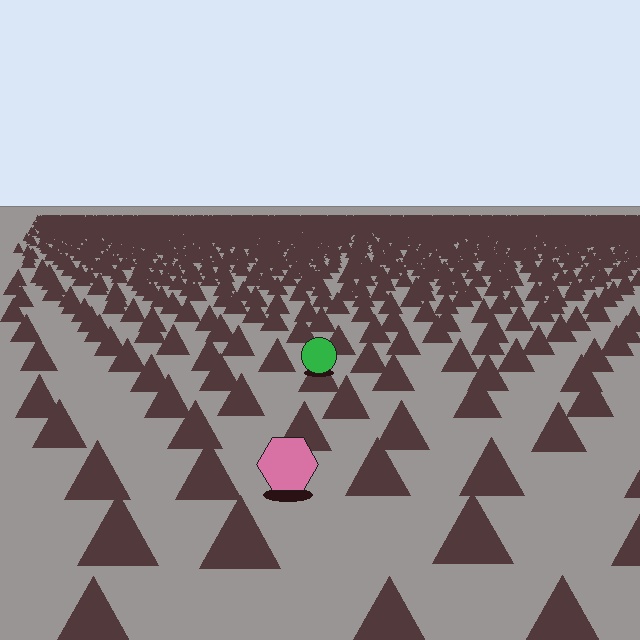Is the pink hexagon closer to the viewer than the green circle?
Yes. The pink hexagon is closer — you can tell from the texture gradient: the ground texture is coarser near it.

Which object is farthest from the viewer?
The green circle is farthest from the viewer. It appears smaller and the ground texture around it is denser.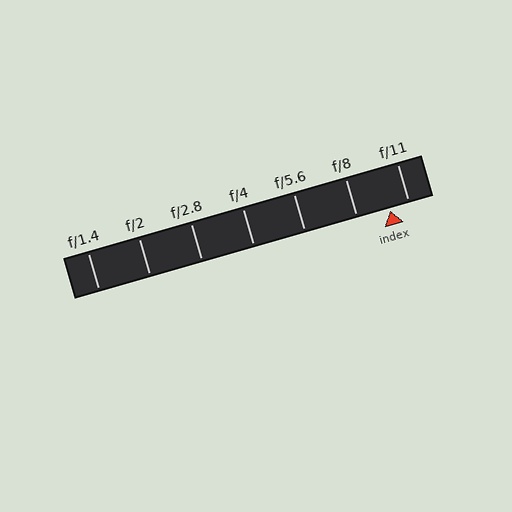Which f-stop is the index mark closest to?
The index mark is closest to f/11.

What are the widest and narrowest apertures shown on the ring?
The widest aperture shown is f/1.4 and the narrowest is f/11.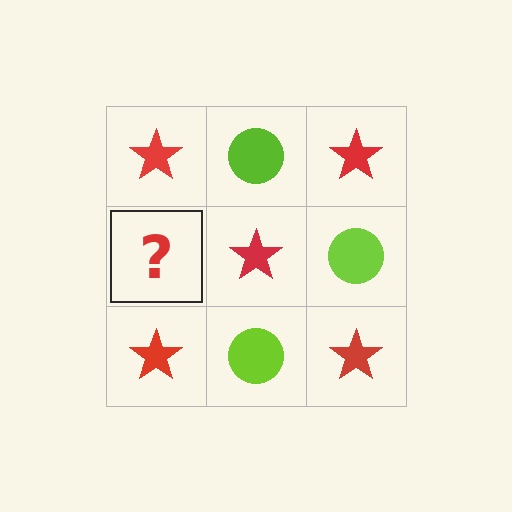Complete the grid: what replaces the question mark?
The question mark should be replaced with a lime circle.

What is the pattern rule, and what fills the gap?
The rule is that it alternates red star and lime circle in a checkerboard pattern. The gap should be filled with a lime circle.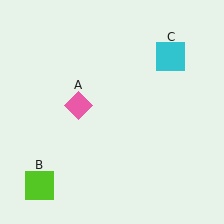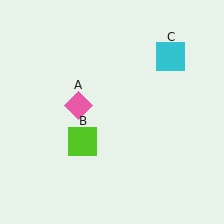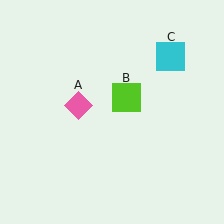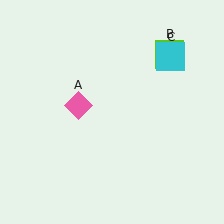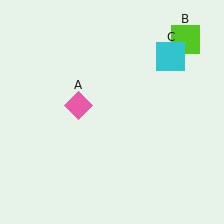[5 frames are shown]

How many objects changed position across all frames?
1 object changed position: lime square (object B).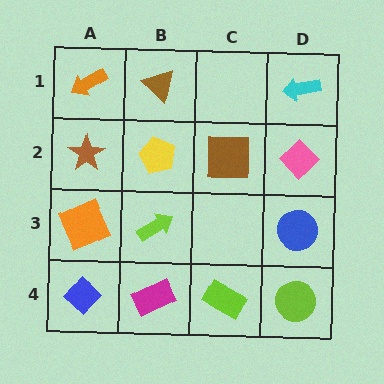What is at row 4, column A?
A blue diamond.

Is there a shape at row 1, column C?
No, that cell is empty.